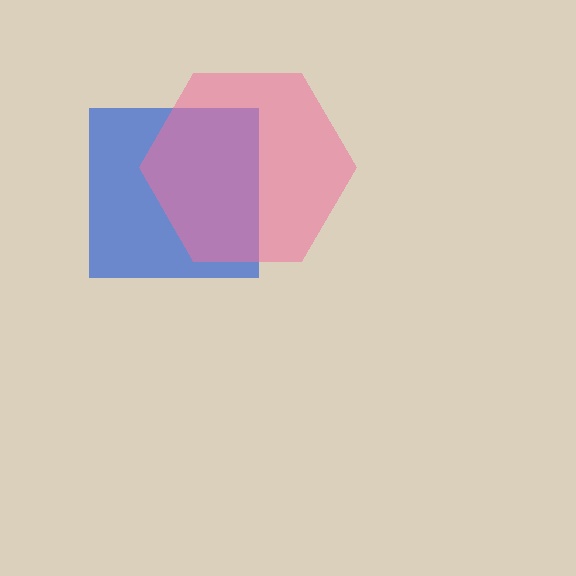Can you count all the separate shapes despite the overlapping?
Yes, there are 2 separate shapes.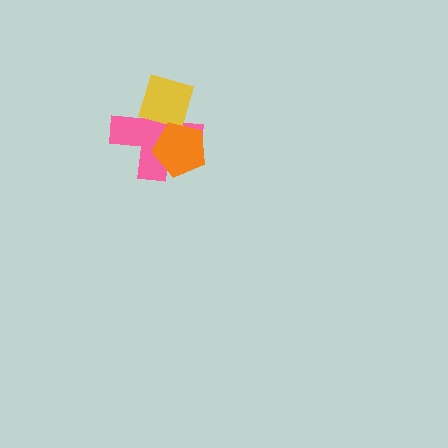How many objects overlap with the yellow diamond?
2 objects overlap with the yellow diamond.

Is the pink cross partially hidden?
Yes, it is partially covered by another shape.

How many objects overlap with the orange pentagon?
2 objects overlap with the orange pentagon.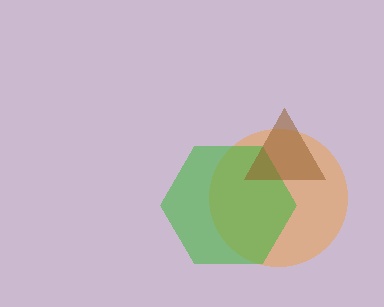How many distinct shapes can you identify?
There are 3 distinct shapes: an orange circle, a green hexagon, a brown triangle.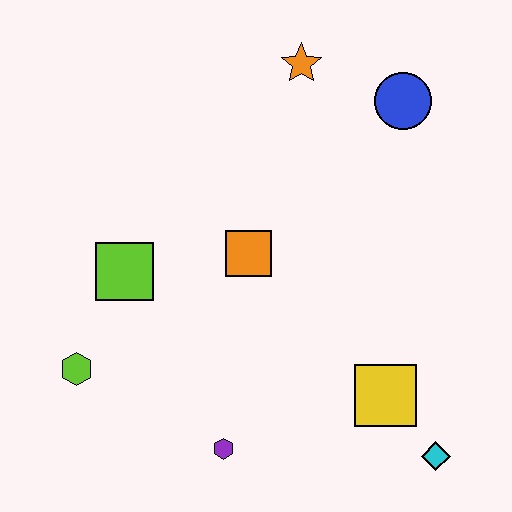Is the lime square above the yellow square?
Yes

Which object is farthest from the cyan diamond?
The orange star is farthest from the cyan diamond.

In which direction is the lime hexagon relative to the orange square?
The lime hexagon is to the left of the orange square.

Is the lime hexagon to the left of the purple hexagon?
Yes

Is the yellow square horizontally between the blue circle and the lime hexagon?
Yes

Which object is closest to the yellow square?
The cyan diamond is closest to the yellow square.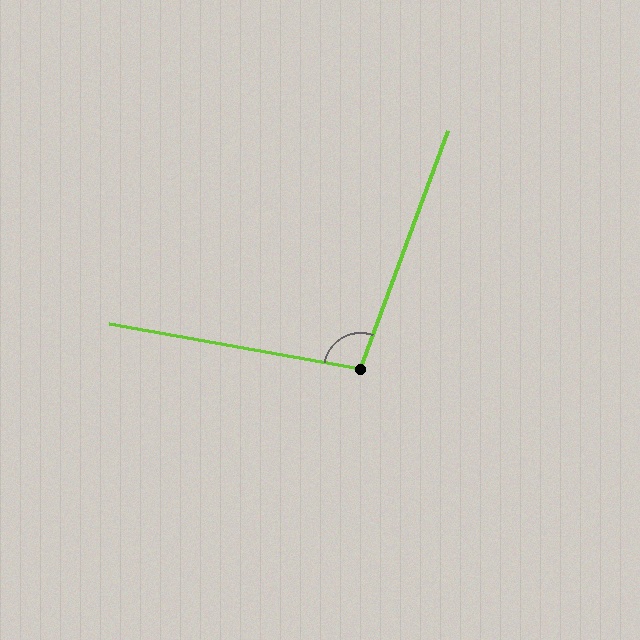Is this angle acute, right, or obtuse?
It is obtuse.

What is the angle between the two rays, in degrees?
Approximately 100 degrees.